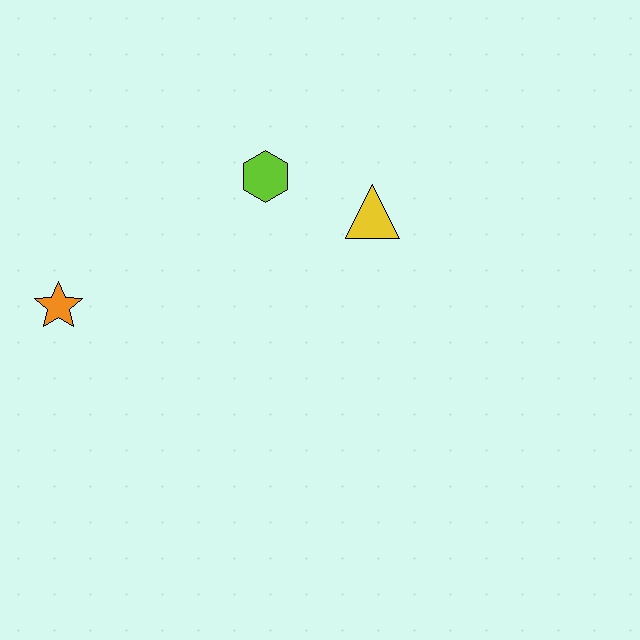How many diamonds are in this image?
There are no diamonds.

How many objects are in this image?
There are 3 objects.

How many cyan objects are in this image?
There are no cyan objects.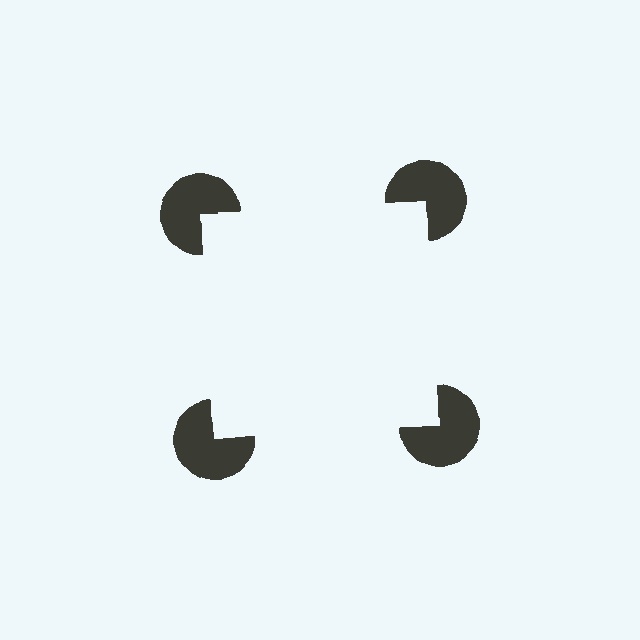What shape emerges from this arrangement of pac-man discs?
An illusory square — its edges are inferred from the aligned wedge cuts in the pac-man discs, not physically drawn.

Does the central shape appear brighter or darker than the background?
It typically appears slightly brighter than the background, even though no actual brightness change is drawn.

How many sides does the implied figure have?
4 sides.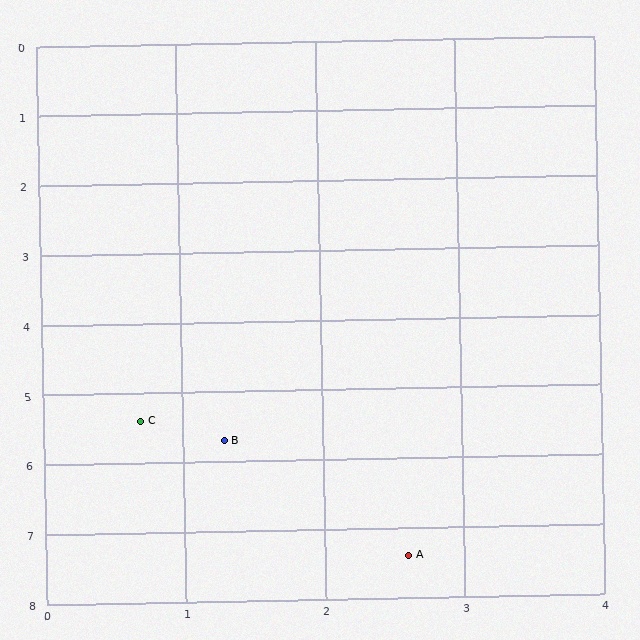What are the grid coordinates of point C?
Point C is at approximately (0.7, 5.4).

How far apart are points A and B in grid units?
Points A and B are about 2.1 grid units apart.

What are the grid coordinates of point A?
Point A is at approximately (2.6, 7.4).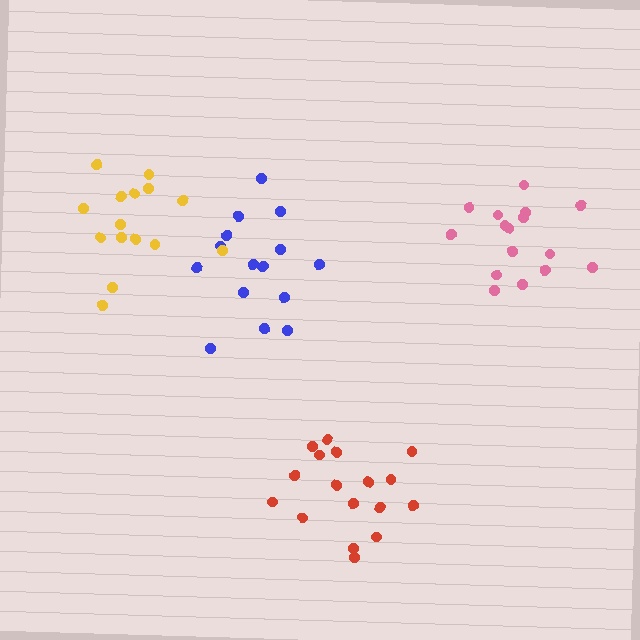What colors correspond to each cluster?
The clusters are colored: pink, blue, red, yellow.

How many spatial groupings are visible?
There are 4 spatial groupings.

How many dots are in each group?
Group 1: 16 dots, Group 2: 15 dots, Group 3: 18 dots, Group 4: 15 dots (64 total).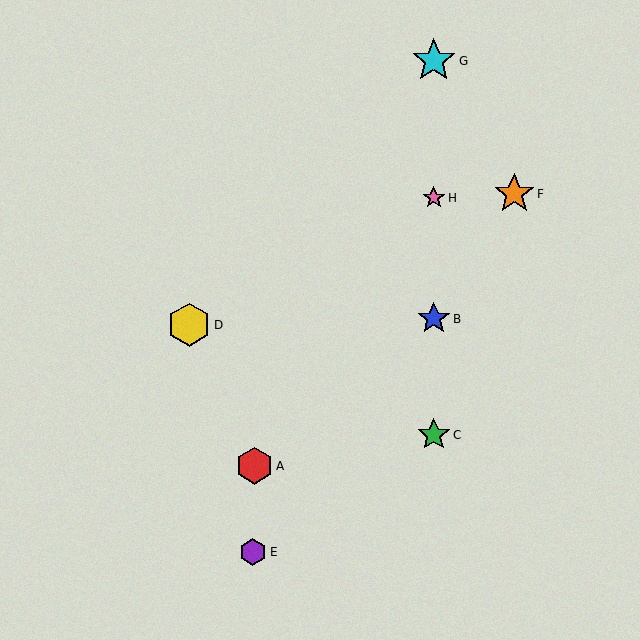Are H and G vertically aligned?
Yes, both are at x≈434.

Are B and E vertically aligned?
No, B is at x≈434 and E is at x≈253.